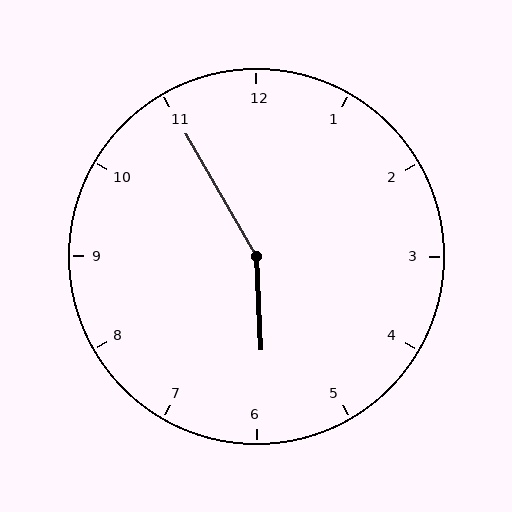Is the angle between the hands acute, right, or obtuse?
It is obtuse.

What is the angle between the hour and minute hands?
Approximately 152 degrees.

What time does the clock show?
5:55.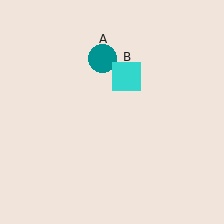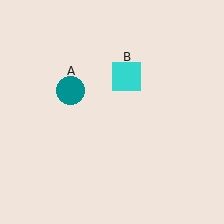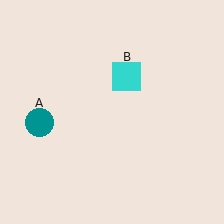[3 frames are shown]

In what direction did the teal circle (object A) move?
The teal circle (object A) moved down and to the left.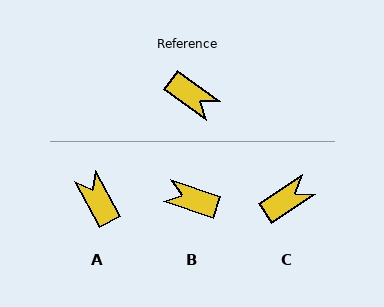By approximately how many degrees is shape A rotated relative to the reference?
Approximately 155 degrees counter-clockwise.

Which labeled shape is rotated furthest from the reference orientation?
B, about 162 degrees away.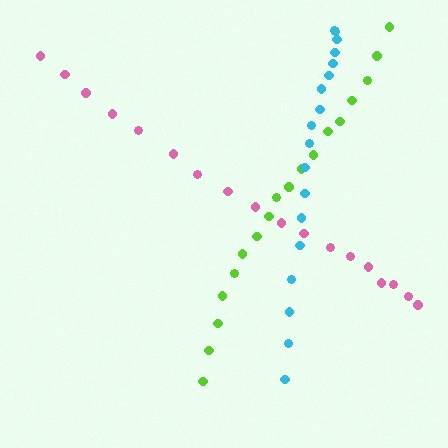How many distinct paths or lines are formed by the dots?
There are 3 distinct paths.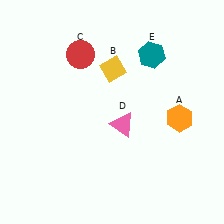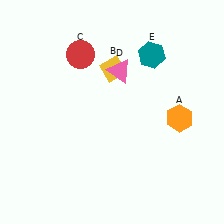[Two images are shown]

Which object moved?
The pink triangle (D) moved up.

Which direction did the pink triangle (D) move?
The pink triangle (D) moved up.